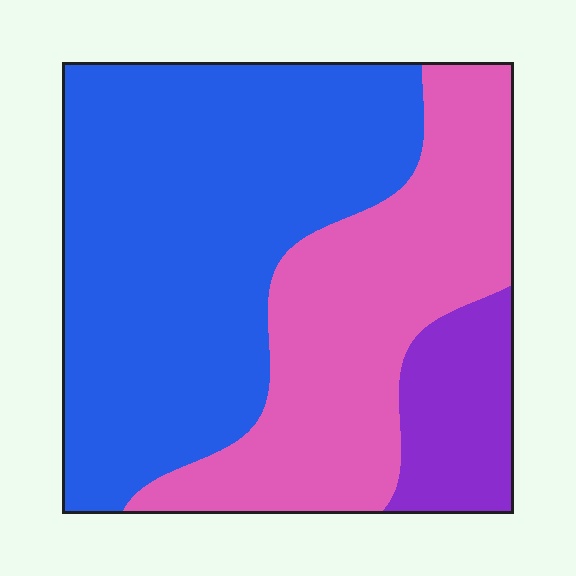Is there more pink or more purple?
Pink.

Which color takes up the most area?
Blue, at roughly 55%.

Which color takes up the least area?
Purple, at roughly 10%.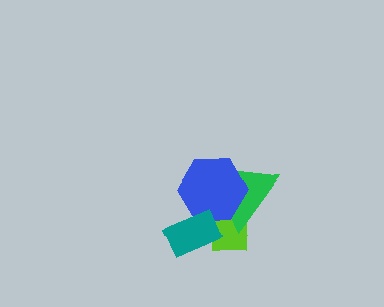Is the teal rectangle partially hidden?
No, no other shape covers it.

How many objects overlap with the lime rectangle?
3 objects overlap with the lime rectangle.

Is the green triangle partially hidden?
Yes, it is partially covered by another shape.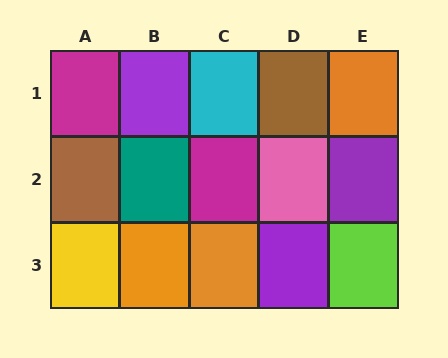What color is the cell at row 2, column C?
Magenta.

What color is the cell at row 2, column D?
Pink.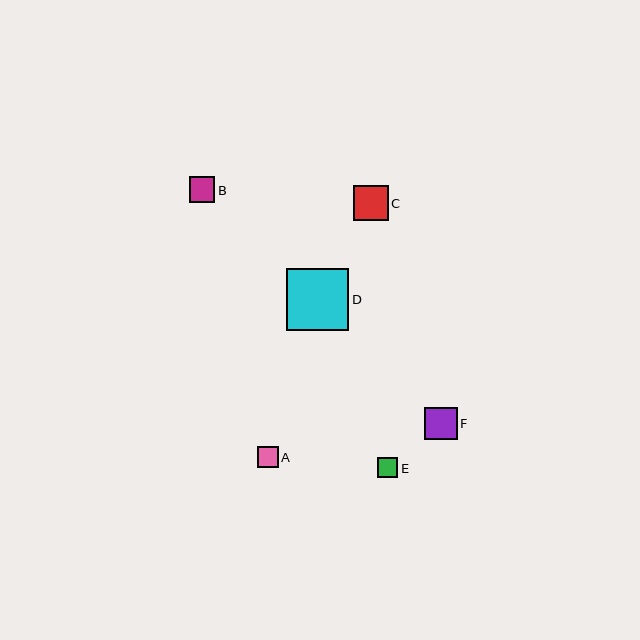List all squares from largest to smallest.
From largest to smallest: D, C, F, B, A, E.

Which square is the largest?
Square D is the largest with a size of approximately 62 pixels.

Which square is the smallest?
Square E is the smallest with a size of approximately 20 pixels.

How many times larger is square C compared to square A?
Square C is approximately 1.7 times the size of square A.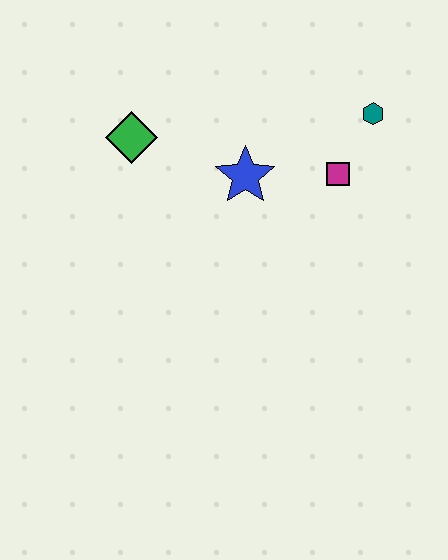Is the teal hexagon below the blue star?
No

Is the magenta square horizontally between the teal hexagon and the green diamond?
Yes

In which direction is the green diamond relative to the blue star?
The green diamond is to the left of the blue star.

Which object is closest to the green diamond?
The blue star is closest to the green diamond.